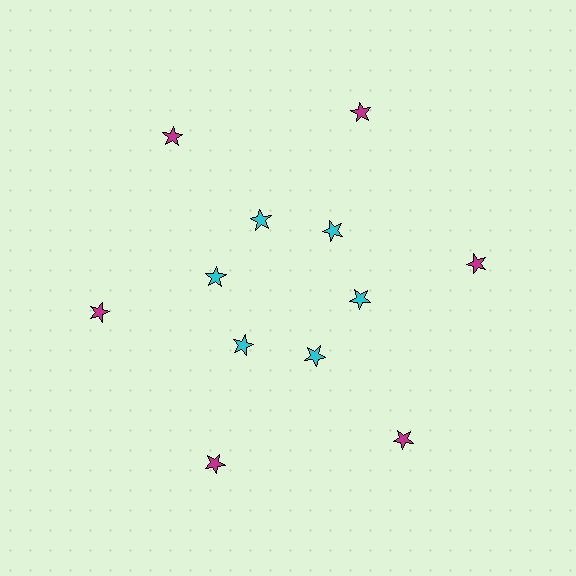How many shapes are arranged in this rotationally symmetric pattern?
There are 12 shapes, arranged in 6 groups of 2.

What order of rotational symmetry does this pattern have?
This pattern has 6-fold rotational symmetry.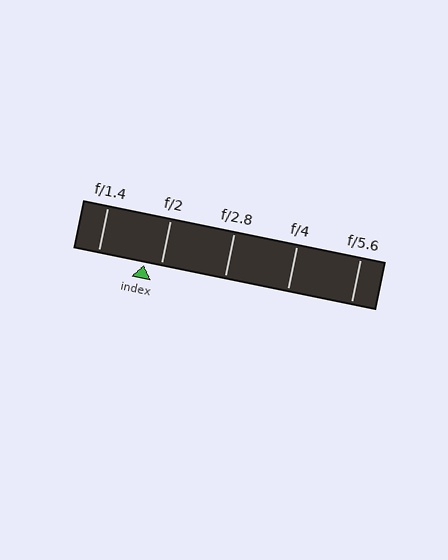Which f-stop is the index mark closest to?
The index mark is closest to f/2.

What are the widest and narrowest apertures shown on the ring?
The widest aperture shown is f/1.4 and the narrowest is f/5.6.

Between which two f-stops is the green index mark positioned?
The index mark is between f/1.4 and f/2.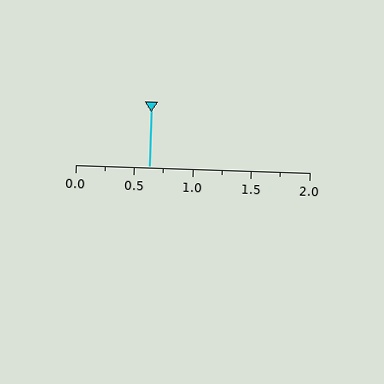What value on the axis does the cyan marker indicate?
The marker indicates approximately 0.62.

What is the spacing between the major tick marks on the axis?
The major ticks are spaced 0.5 apart.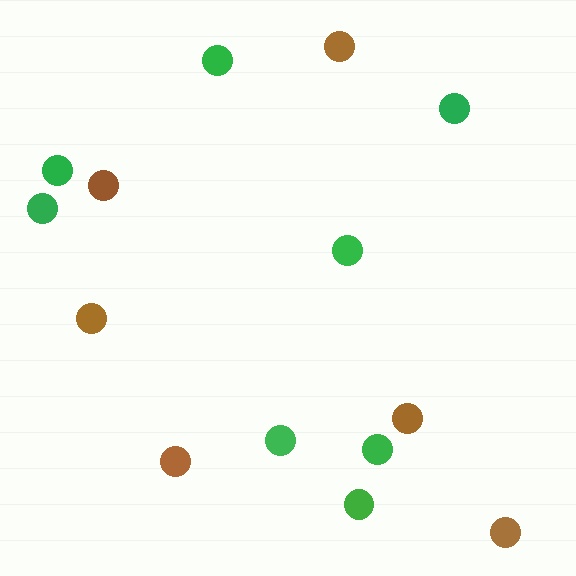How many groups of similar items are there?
There are 2 groups: one group of green circles (8) and one group of brown circles (6).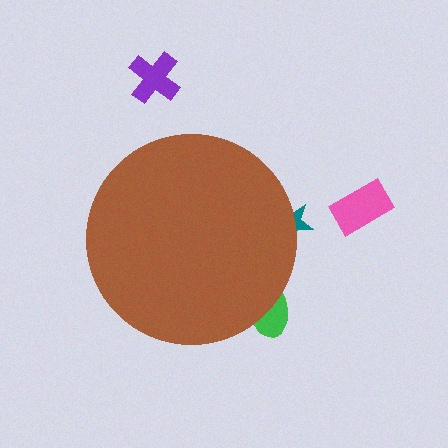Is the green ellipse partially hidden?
Yes, the green ellipse is partially hidden behind the brown circle.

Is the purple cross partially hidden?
No, the purple cross is fully visible.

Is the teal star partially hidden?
Yes, the teal star is partially hidden behind the brown circle.